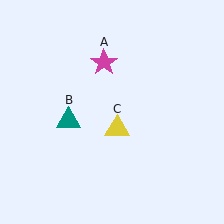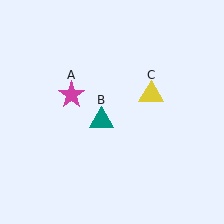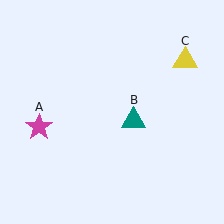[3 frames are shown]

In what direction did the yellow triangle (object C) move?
The yellow triangle (object C) moved up and to the right.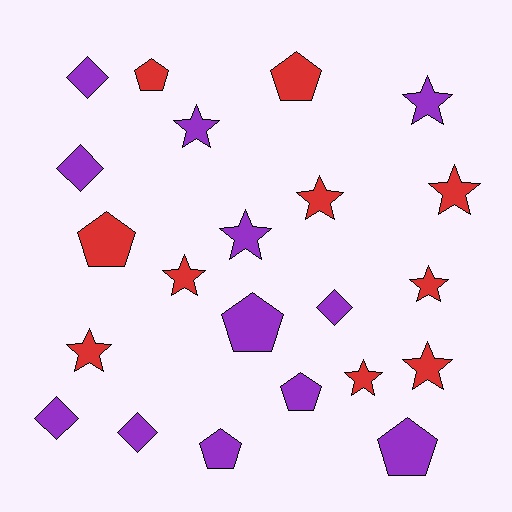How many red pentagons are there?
There are 3 red pentagons.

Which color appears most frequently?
Purple, with 12 objects.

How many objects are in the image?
There are 22 objects.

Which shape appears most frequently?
Star, with 10 objects.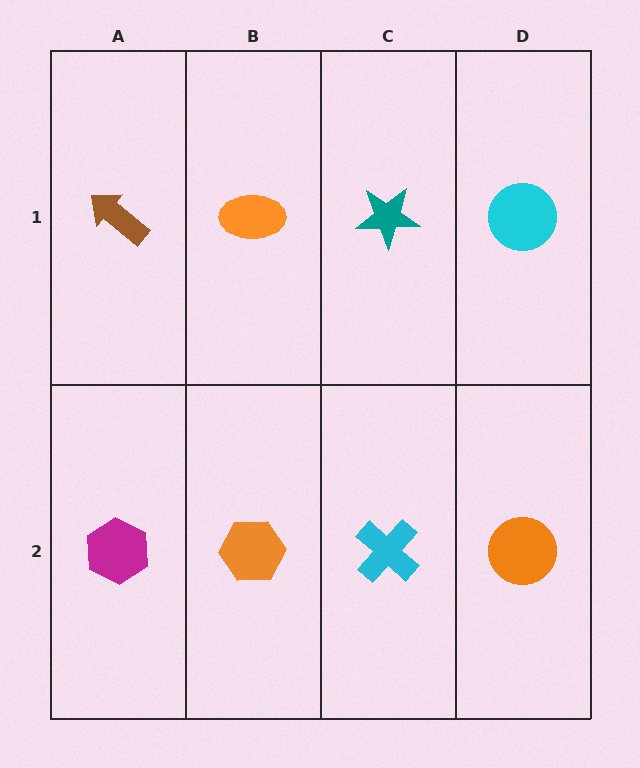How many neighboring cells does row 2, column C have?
3.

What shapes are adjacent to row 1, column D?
An orange circle (row 2, column D), a teal star (row 1, column C).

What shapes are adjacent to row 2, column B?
An orange ellipse (row 1, column B), a magenta hexagon (row 2, column A), a cyan cross (row 2, column C).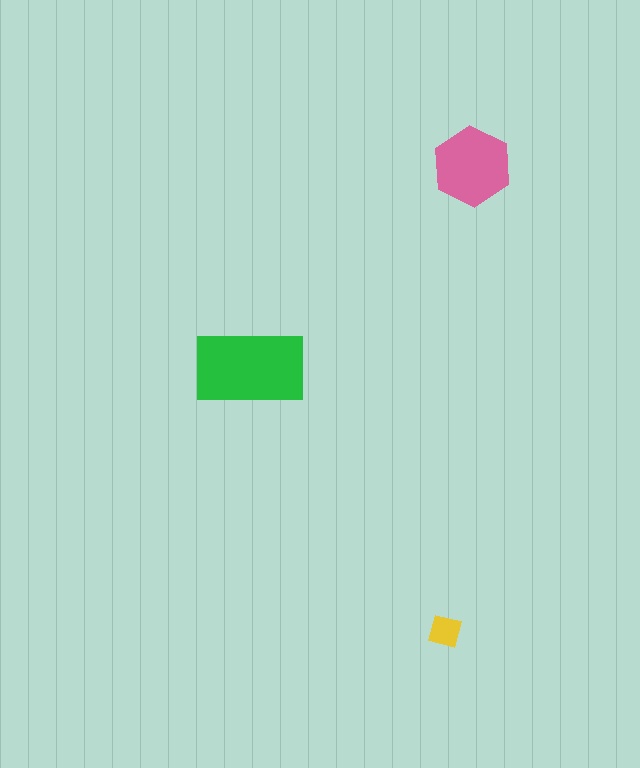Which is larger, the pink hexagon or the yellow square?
The pink hexagon.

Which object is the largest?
The green rectangle.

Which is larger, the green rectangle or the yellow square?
The green rectangle.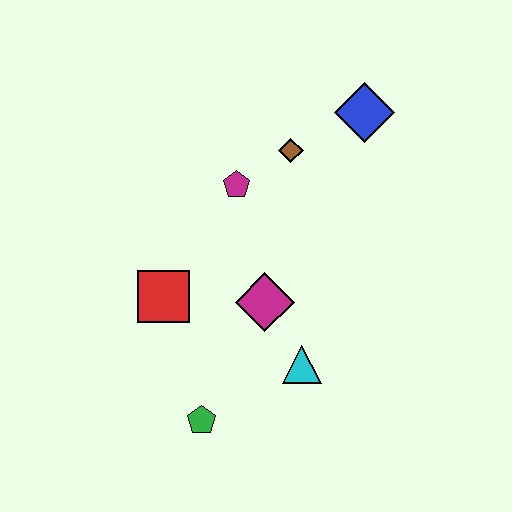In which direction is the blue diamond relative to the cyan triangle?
The blue diamond is above the cyan triangle.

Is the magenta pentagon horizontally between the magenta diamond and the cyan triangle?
No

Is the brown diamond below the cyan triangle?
No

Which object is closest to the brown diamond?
The magenta pentagon is closest to the brown diamond.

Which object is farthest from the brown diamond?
The green pentagon is farthest from the brown diamond.